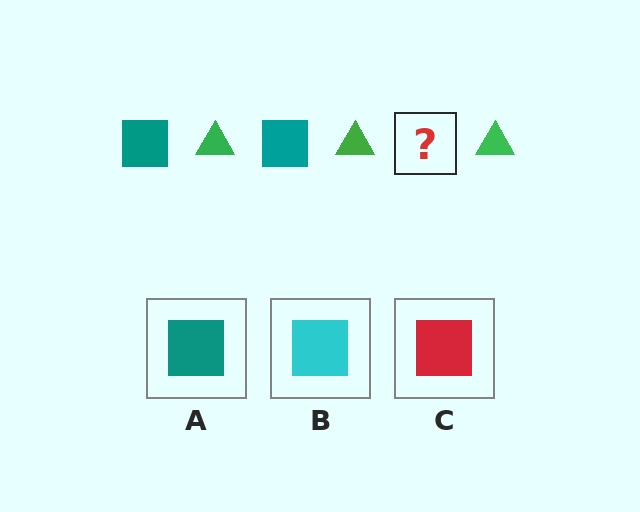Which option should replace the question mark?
Option A.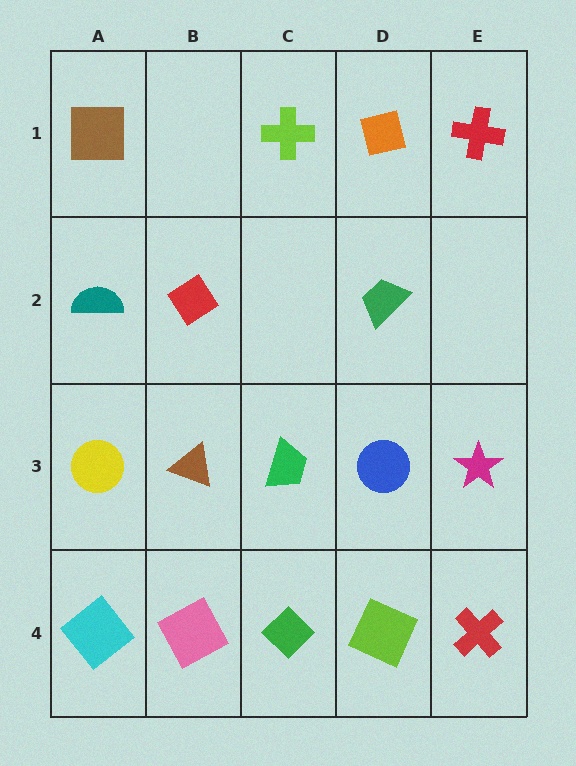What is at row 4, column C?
A green diamond.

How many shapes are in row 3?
5 shapes.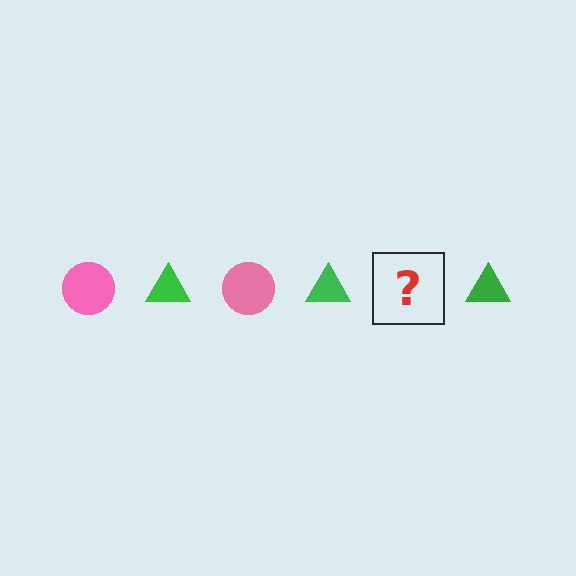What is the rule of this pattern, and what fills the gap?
The rule is that the pattern alternates between pink circle and green triangle. The gap should be filled with a pink circle.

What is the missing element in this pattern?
The missing element is a pink circle.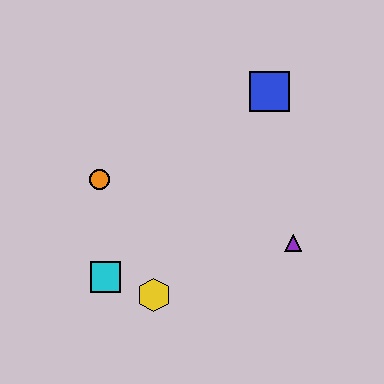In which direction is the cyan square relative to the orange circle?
The cyan square is below the orange circle.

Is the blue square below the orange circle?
No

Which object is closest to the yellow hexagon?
The cyan square is closest to the yellow hexagon.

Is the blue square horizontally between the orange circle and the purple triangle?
Yes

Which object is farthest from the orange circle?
The purple triangle is farthest from the orange circle.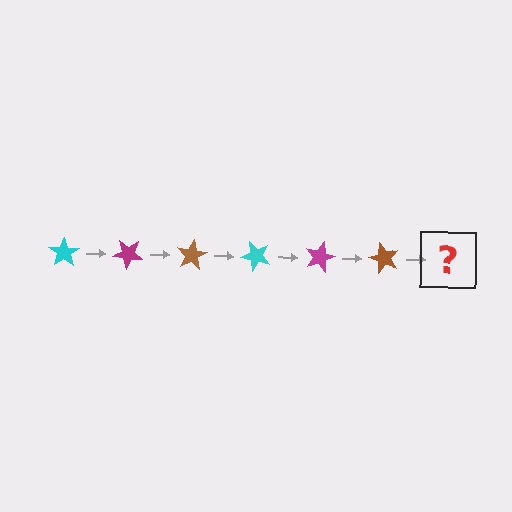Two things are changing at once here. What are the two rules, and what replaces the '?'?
The two rules are that it rotates 40 degrees each step and the color cycles through cyan, magenta, and brown. The '?' should be a cyan star, rotated 240 degrees from the start.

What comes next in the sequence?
The next element should be a cyan star, rotated 240 degrees from the start.